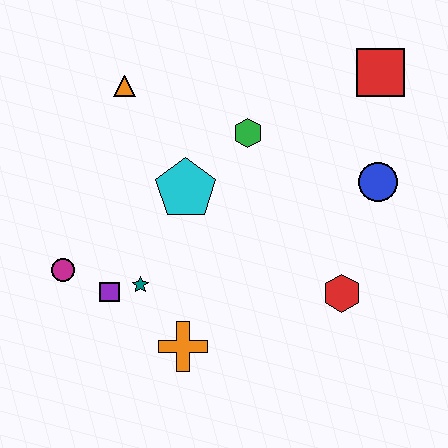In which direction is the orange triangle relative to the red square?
The orange triangle is to the left of the red square.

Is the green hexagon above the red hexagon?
Yes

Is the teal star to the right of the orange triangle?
Yes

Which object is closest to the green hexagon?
The cyan pentagon is closest to the green hexagon.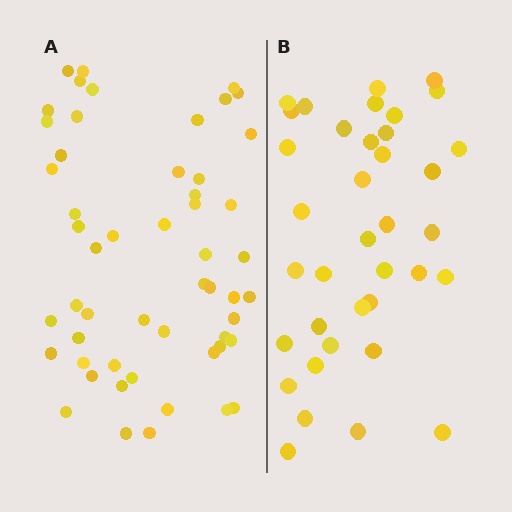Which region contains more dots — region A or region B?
Region A (the left region) has more dots.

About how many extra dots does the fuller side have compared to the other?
Region A has approximately 15 more dots than region B.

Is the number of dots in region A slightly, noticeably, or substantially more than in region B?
Region A has noticeably more, but not dramatically so. The ratio is roughly 1.4 to 1.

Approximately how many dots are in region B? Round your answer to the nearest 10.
About 40 dots. (The exact count is 37, which rounds to 40.)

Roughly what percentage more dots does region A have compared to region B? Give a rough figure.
About 45% more.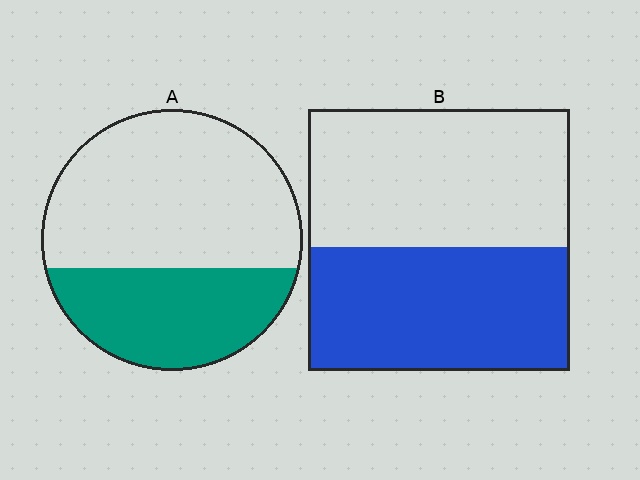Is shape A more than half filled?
No.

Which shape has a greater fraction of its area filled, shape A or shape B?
Shape B.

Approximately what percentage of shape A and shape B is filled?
A is approximately 35% and B is approximately 45%.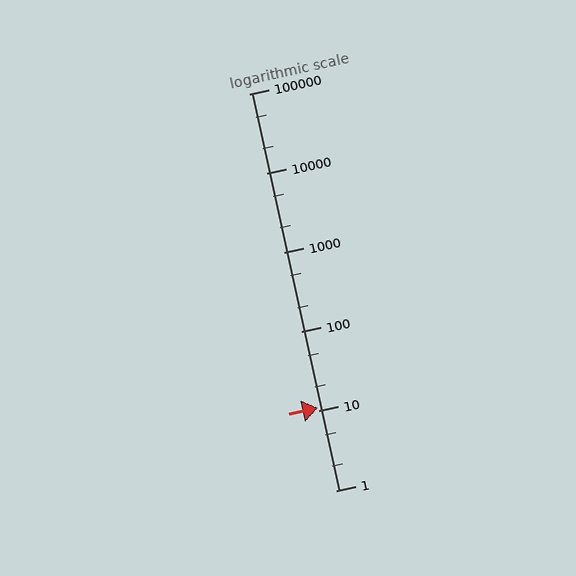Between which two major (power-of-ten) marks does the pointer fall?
The pointer is between 10 and 100.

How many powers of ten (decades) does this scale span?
The scale spans 5 decades, from 1 to 100000.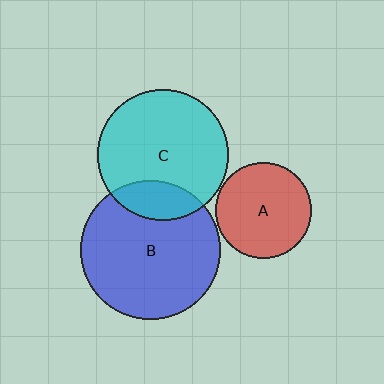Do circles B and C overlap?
Yes.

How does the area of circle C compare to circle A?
Approximately 1.9 times.